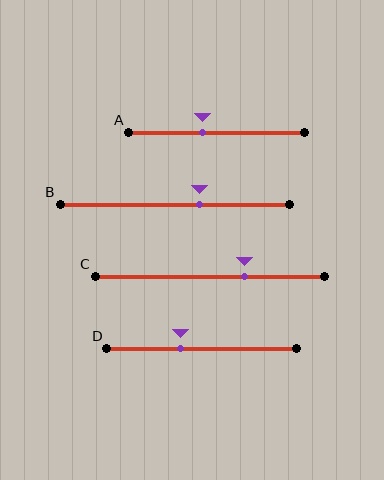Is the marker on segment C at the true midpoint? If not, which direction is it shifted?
No, the marker on segment C is shifted to the right by about 15% of the segment length.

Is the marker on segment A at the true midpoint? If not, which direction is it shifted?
No, the marker on segment A is shifted to the left by about 8% of the segment length.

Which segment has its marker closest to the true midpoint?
Segment A has its marker closest to the true midpoint.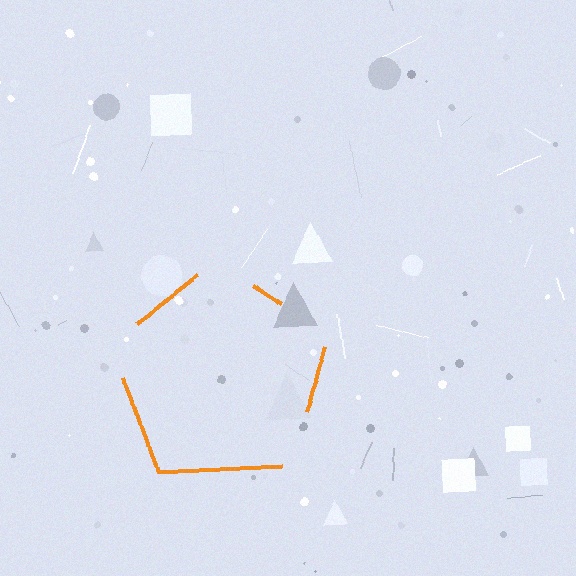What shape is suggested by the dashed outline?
The dashed outline suggests a pentagon.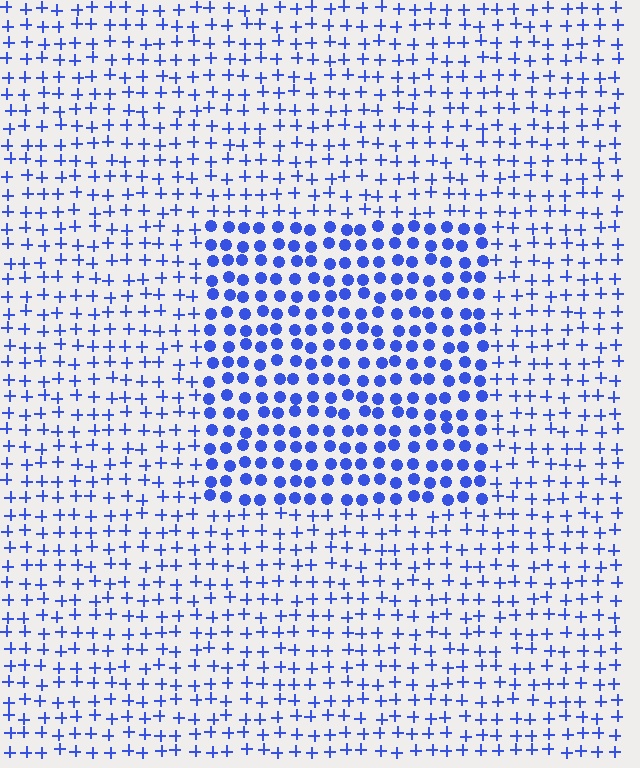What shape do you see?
I see a rectangle.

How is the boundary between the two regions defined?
The boundary is defined by a change in element shape: circles inside vs. plus signs outside. All elements share the same color and spacing.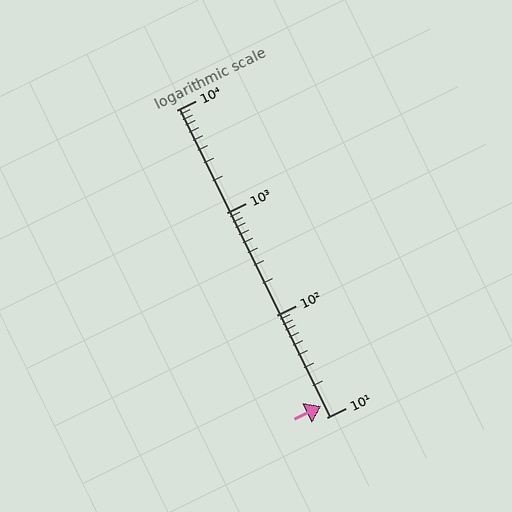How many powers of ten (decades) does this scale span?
The scale spans 3 decades, from 10 to 10000.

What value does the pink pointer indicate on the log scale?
The pointer indicates approximately 13.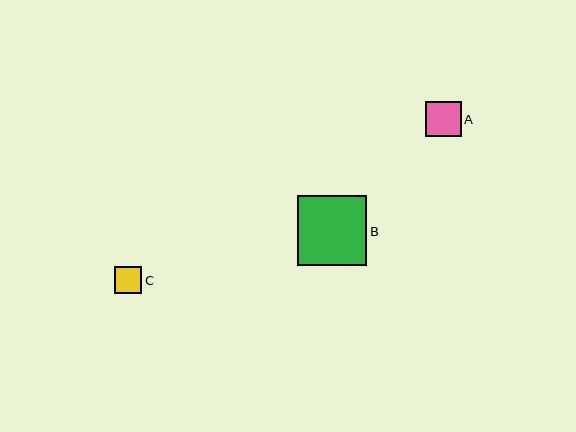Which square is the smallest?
Square C is the smallest with a size of approximately 27 pixels.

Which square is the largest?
Square B is the largest with a size of approximately 70 pixels.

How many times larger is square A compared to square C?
Square A is approximately 1.3 times the size of square C.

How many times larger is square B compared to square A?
Square B is approximately 2.0 times the size of square A.